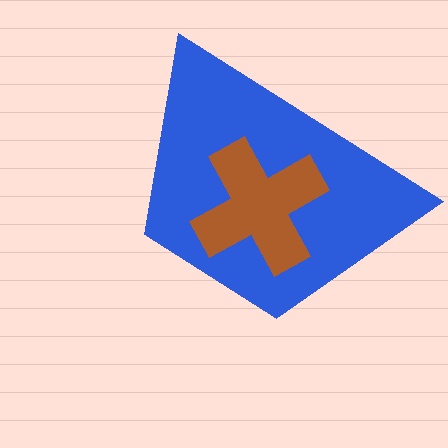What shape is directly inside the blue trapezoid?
The brown cross.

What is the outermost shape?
The blue trapezoid.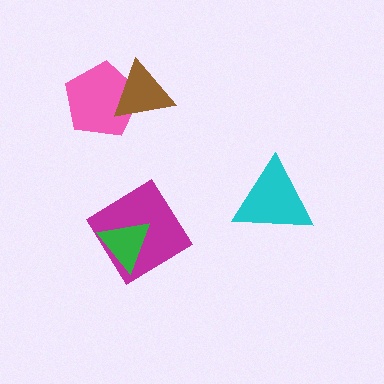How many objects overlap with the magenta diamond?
1 object overlaps with the magenta diamond.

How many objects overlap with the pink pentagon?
1 object overlaps with the pink pentagon.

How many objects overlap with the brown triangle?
1 object overlaps with the brown triangle.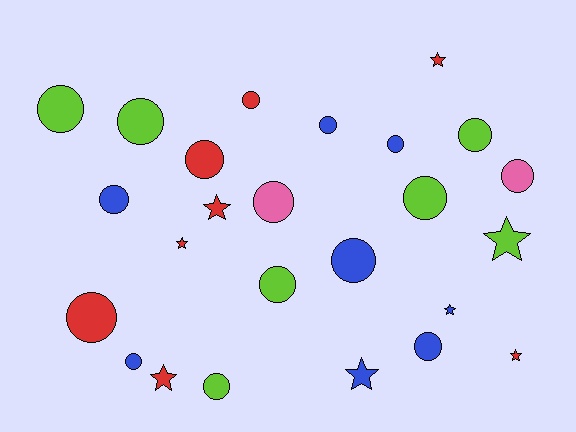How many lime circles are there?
There are 6 lime circles.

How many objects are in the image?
There are 25 objects.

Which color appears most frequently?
Blue, with 8 objects.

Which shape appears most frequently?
Circle, with 17 objects.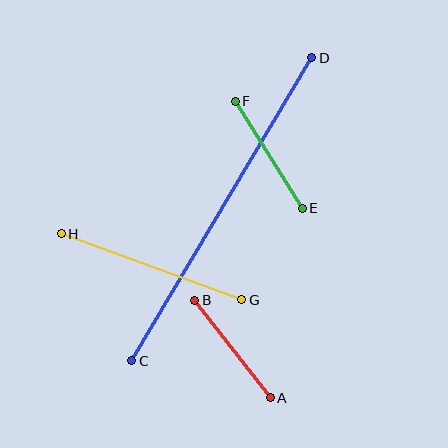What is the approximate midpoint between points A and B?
The midpoint is at approximately (233, 349) pixels.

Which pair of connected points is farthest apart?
Points C and D are farthest apart.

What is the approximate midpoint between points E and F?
The midpoint is at approximately (269, 155) pixels.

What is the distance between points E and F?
The distance is approximately 126 pixels.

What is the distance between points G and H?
The distance is approximately 192 pixels.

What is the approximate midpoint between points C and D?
The midpoint is at approximately (222, 209) pixels.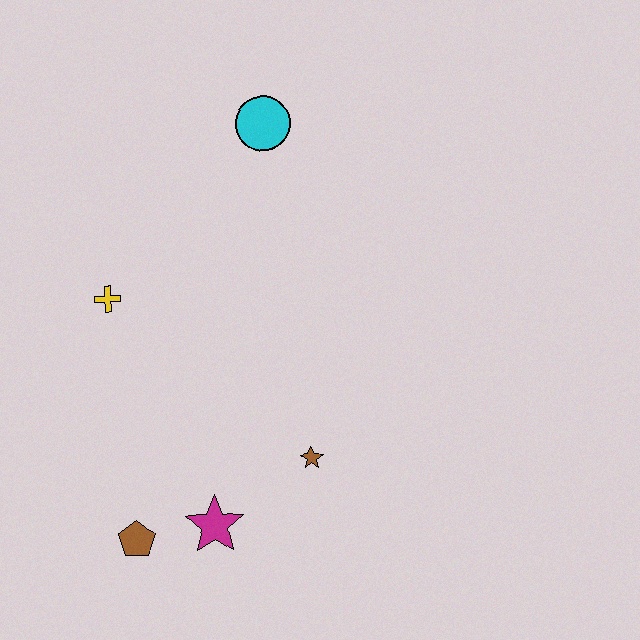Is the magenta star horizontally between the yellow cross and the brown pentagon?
No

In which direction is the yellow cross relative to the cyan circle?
The yellow cross is below the cyan circle.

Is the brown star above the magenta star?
Yes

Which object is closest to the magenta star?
The brown pentagon is closest to the magenta star.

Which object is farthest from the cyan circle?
The brown pentagon is farthest from the cyan circle.